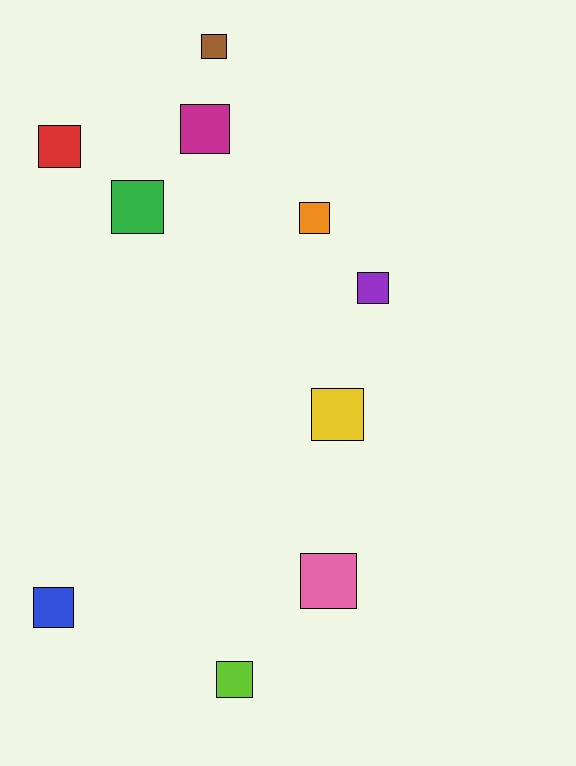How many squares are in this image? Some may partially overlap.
There are 10 squares.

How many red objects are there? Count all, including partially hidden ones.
There is 1 red object.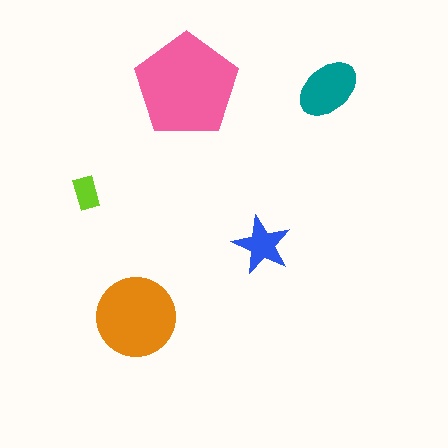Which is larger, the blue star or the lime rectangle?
The blue star.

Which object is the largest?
The pink pentagon.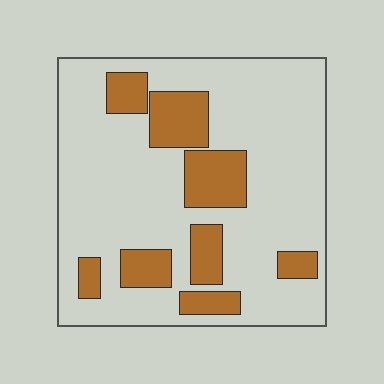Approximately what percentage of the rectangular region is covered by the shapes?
Approximately 25%.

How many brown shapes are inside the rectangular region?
8.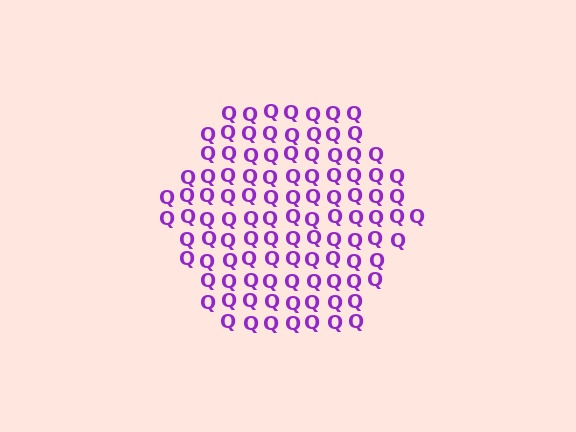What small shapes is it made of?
It is made of small letter Q's.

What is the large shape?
The large shape is a hexagon.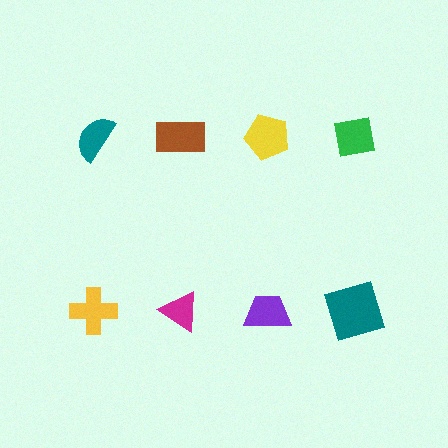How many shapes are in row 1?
4 shapes.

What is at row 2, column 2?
A magenta triangle.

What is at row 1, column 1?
A teal semicircle.